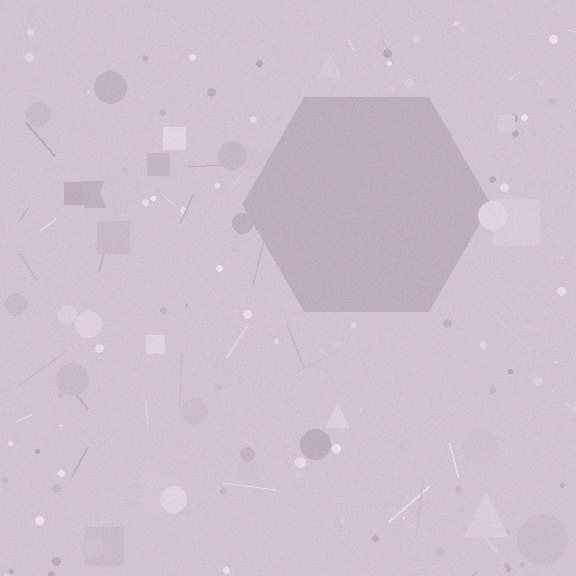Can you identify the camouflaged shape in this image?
The camouflaged shape is a hexagon.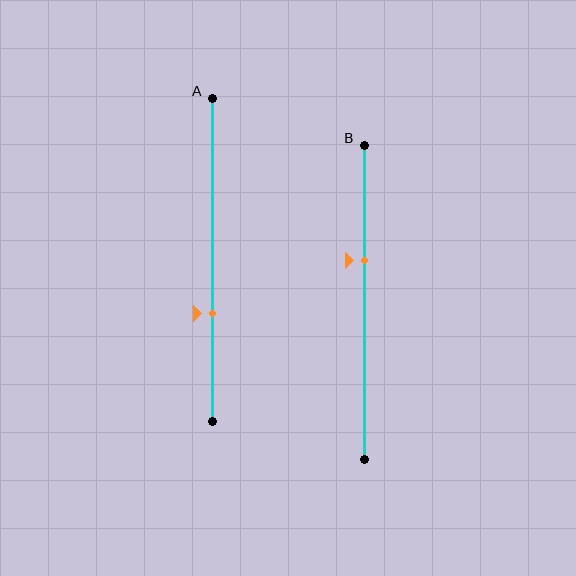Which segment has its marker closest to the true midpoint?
Segment B has its marker closest to the true midpoint.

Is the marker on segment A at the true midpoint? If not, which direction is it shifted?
No, the marker on segment A is shifted downward by about 17% of the segment length.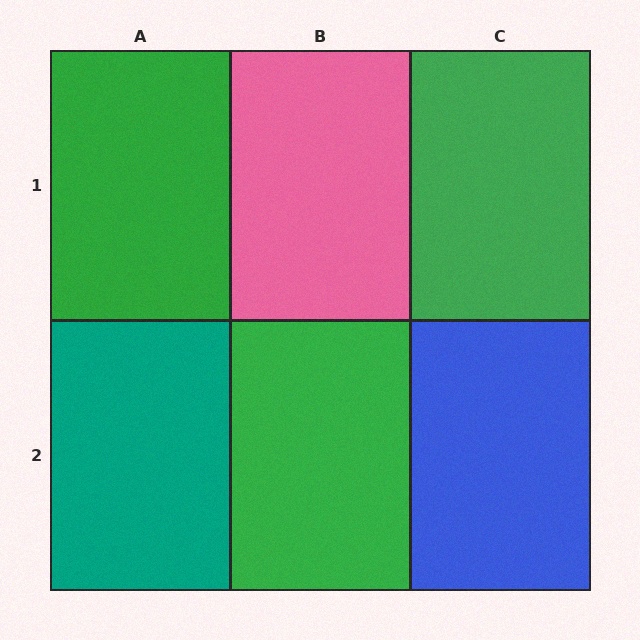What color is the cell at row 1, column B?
Pink.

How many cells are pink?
1 cell is pink.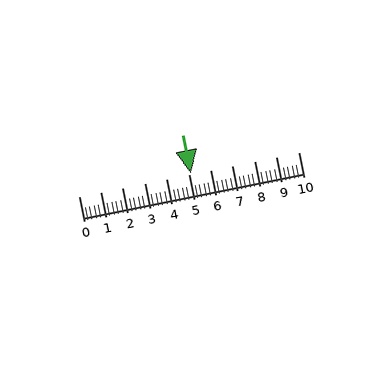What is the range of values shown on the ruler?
The ruler shows values from 0 to 10.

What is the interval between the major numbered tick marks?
The major tick marks are spaced 1 units apart.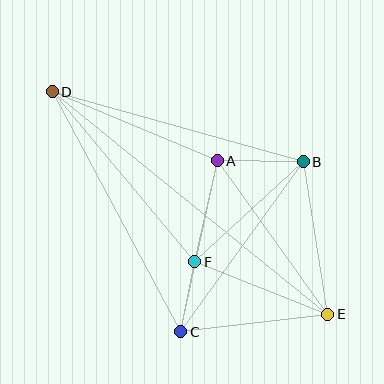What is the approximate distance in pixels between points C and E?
The distance between C and E is approximately 148 pixels.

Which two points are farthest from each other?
Points D and E are farthest from each other.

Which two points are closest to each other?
Points C and F are closest to each other.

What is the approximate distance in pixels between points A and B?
The distance between A and B is approximately 86 pixels.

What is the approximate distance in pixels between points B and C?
The distance between B and C is approximately 209 pixels.